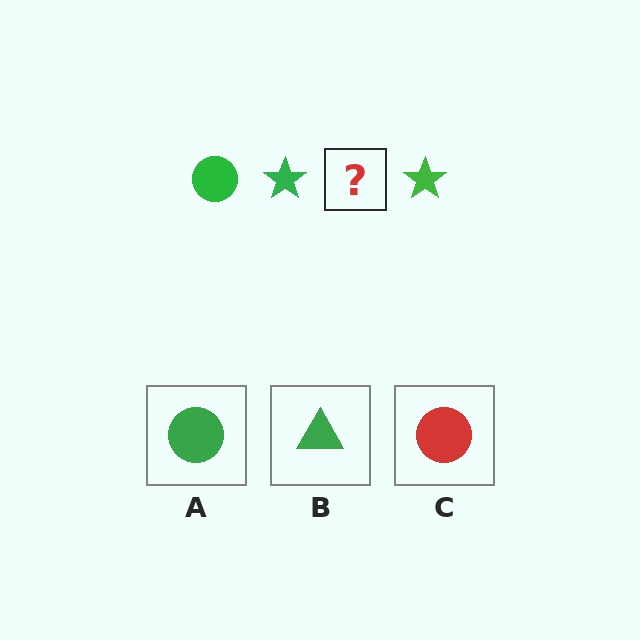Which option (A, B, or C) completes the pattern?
A.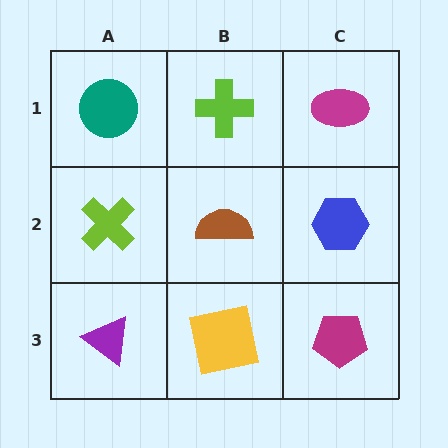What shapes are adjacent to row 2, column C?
A magenta ellipse (row 1, column C), a magenta pentagon (row 3, column C), a brown semicircle (row 2, column B).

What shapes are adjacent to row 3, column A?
A lime cross (row 2, column A), a yellow square (row 3, column B).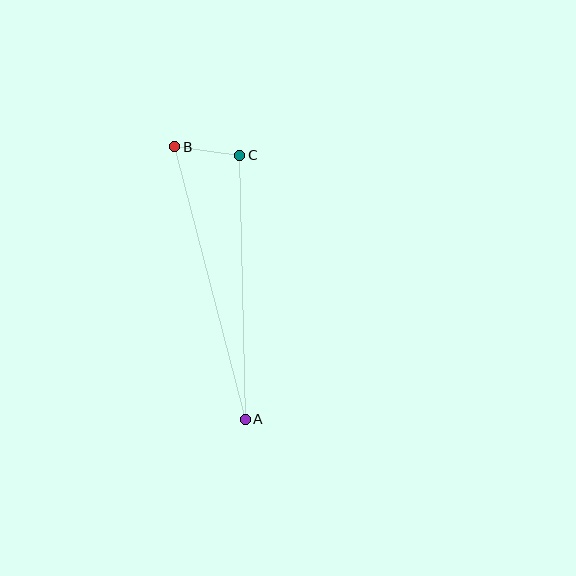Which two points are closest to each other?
Points B and C are closest to each other.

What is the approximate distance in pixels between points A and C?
The distance between A and C is approximately 264 pixels.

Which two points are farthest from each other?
Points A and B are farthest from each other.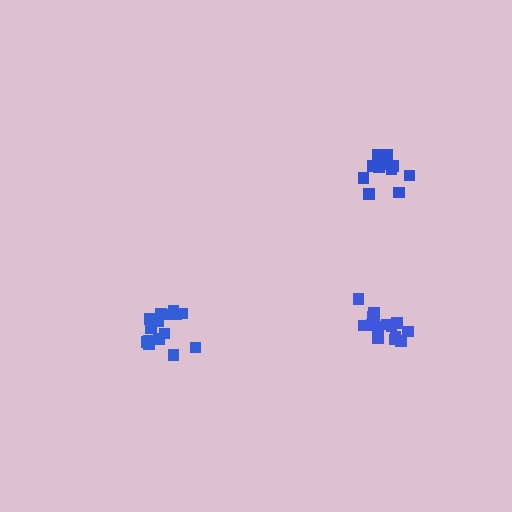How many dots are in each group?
Group 1: 13 dots, Group 2: 17 dots, Group 3: 15 dots (45 total).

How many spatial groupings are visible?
There are 3 spatial groupings.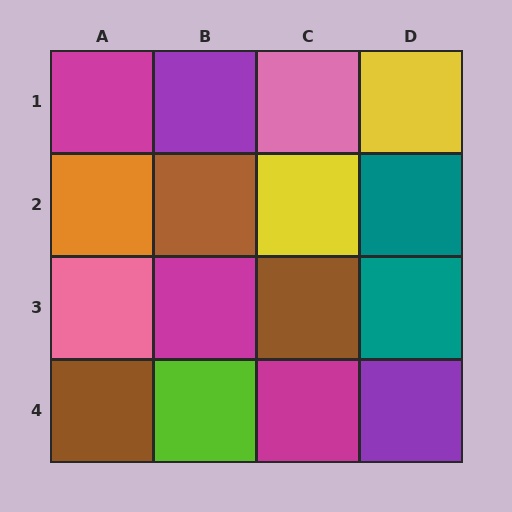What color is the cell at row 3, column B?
Magenta.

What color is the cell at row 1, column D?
Yellow.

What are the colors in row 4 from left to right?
Brown, lime, magenta, purple.